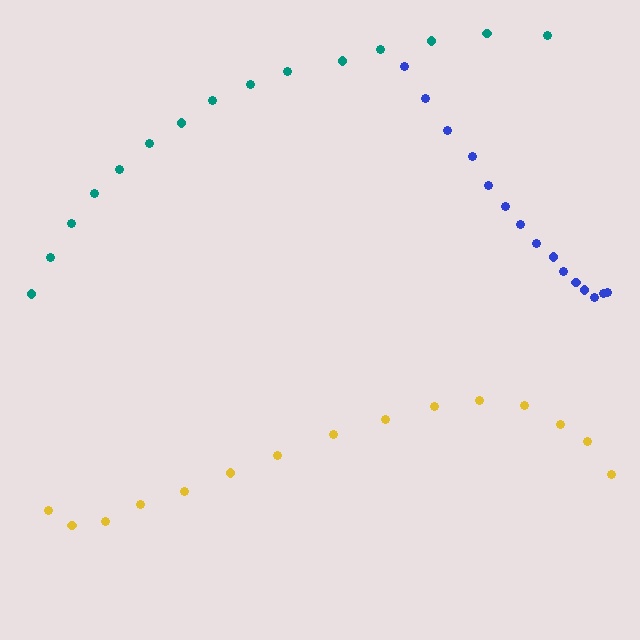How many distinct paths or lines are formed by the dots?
There are 3 distinct paths.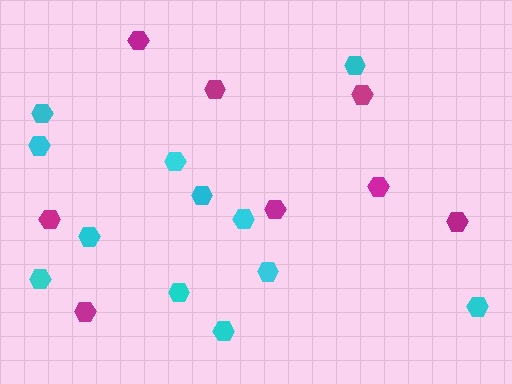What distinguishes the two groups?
There are 2 groups: one group of magenta hexagons (8) and one group of cyan hexagons (12).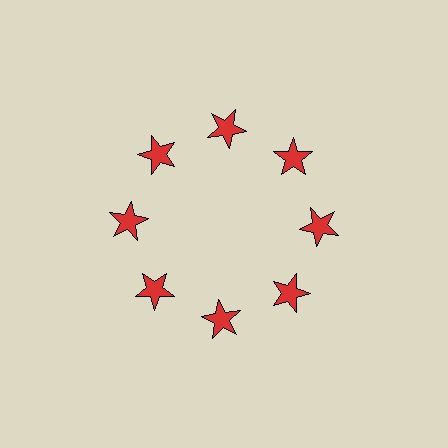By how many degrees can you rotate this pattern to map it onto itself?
The pattern maps onto itself every 45 degrees of rotation.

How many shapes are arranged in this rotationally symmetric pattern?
There are 8 shapes, arranged in 8 groups of 1.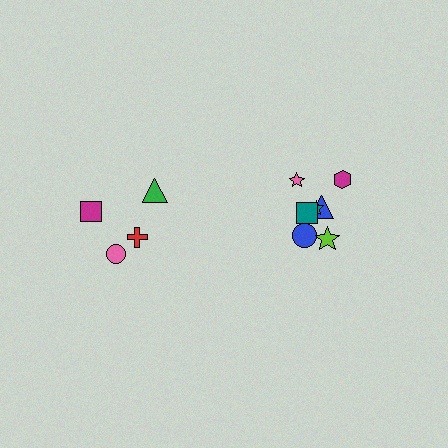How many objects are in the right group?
There are 7 objects.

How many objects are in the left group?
There are 4 objects.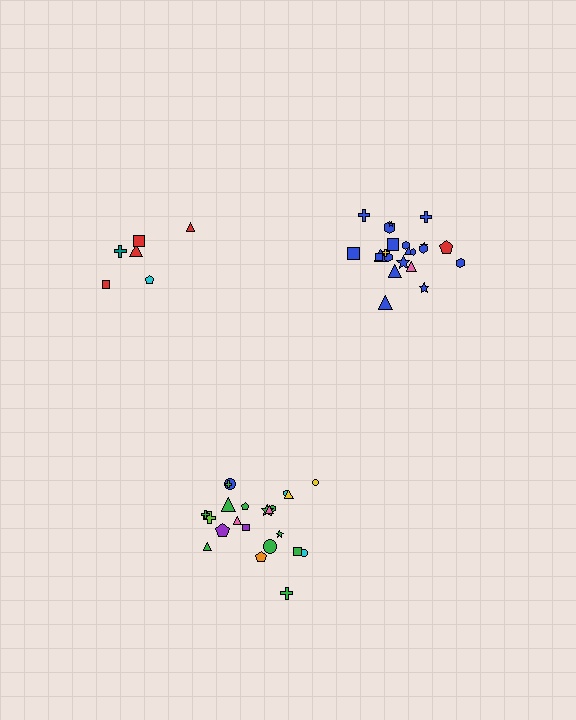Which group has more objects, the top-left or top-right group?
The top-right group.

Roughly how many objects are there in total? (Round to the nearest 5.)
Roughly 50 objects in total.